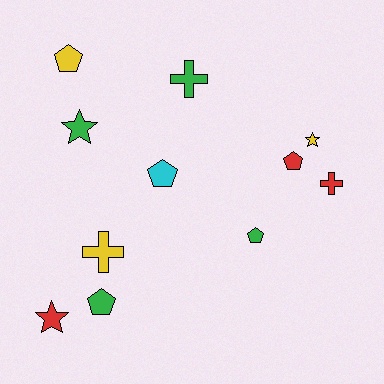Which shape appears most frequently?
Pentagon, with 5 objects.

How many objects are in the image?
There are 11 objects.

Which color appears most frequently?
Green, with 4 objects.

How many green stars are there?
There is 1 green star.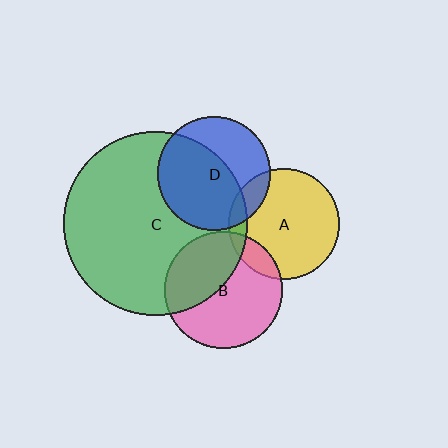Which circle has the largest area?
Circle C (green).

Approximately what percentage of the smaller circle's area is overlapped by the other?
Approximately 40%.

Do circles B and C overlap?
Yes.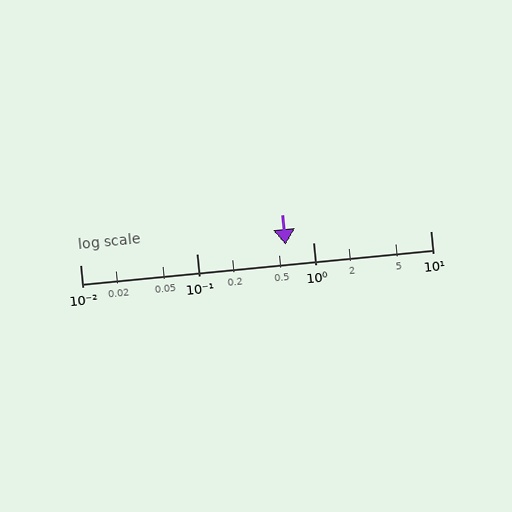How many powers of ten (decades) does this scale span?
The scale spans 3 decades, from 0.01 to 10.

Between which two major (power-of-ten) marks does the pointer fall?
The pointer is between 0.1 and 1.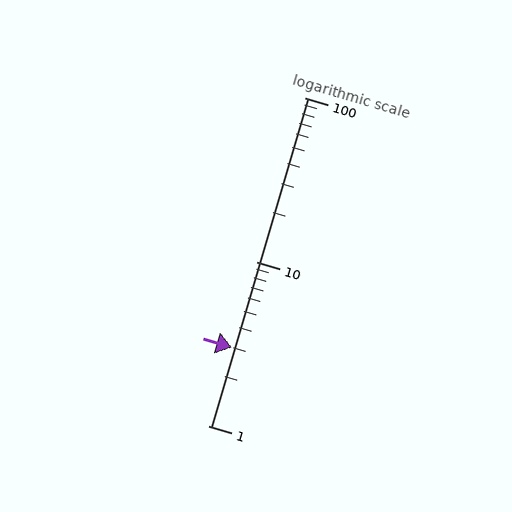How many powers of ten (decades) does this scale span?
The scale spans 2 decades, from 1 to 100.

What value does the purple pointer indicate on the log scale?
The pointer indicates approximately 3.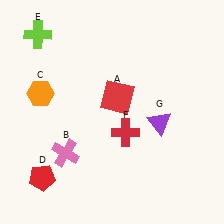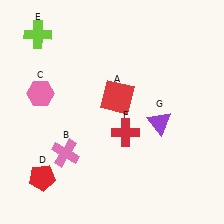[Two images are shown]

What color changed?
The hexagon (C) changed from orange in Image 1 to pink in Image 2.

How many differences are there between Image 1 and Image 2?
There is 1 difference between the two images.